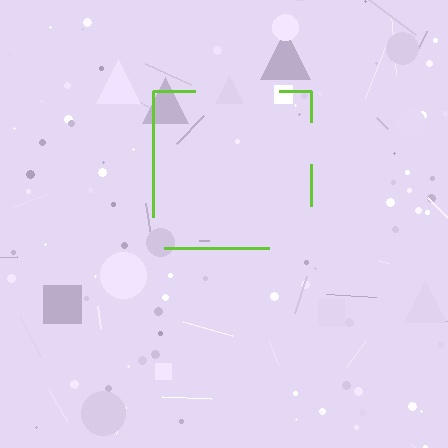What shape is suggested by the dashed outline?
The dashed outline suggests a square.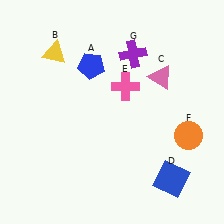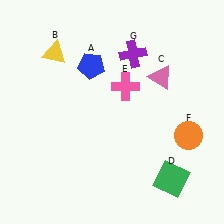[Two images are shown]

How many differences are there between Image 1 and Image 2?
There is 1 difference between the two images.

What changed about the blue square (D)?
In Image 1, D is blue. In Image 2, it changed to green.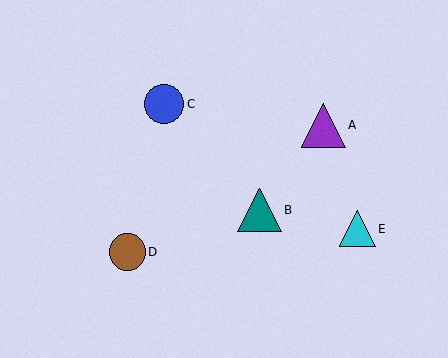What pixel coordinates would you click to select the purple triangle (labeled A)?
Click at (323, 125) to select the purple triangle A.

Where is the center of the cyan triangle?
The center of the cyan triangle is at (357, 229).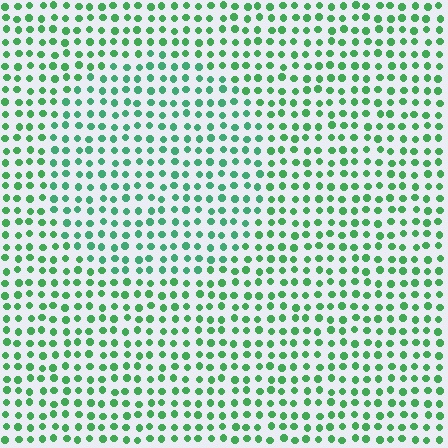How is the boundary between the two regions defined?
The boundary is defined purely by a slight shift in hue (about 19 degrees). Spacing, size, and orientation are identical on both sides.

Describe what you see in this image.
The image is filled with small green elements in a uniform arrangement. A circle-shaped region is visible where the elements are tinted to a slightly different hue, forming a subtle color boundary.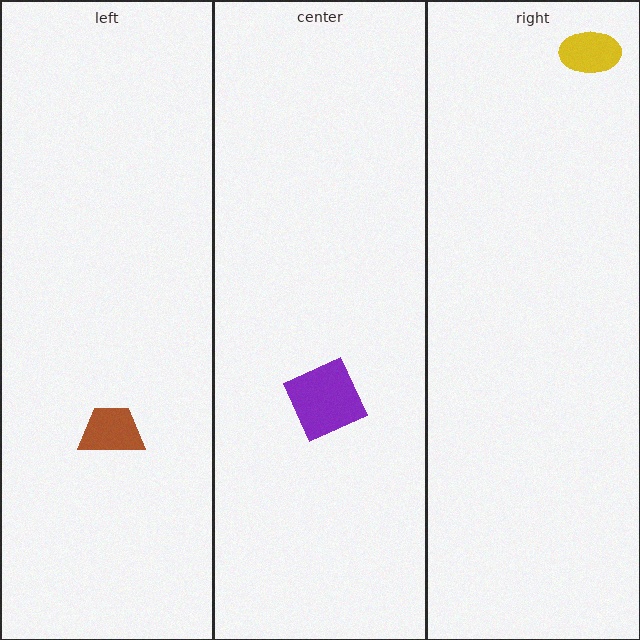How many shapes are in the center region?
1.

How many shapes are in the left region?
1.